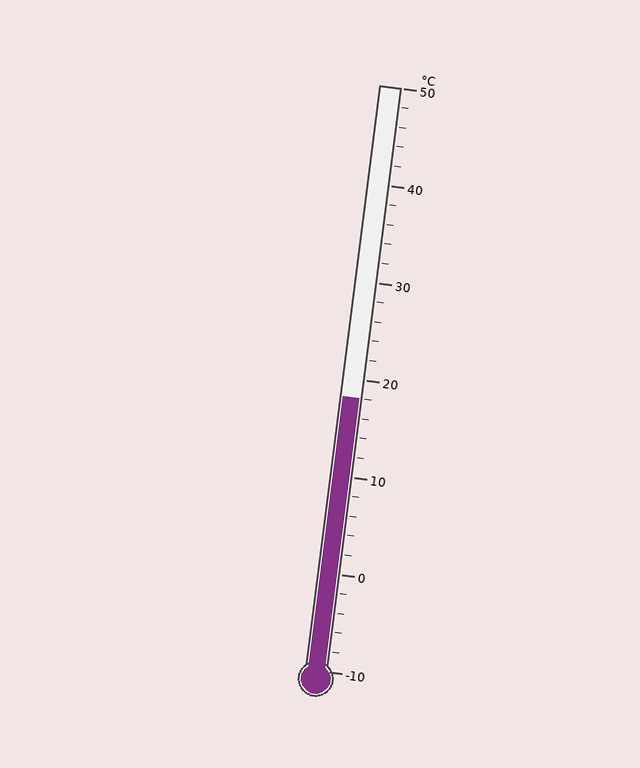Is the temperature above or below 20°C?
The temperature is below 20°C.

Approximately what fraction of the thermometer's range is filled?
The thermometer is filled to approximately 45% of its range.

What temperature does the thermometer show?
The thermometer shows approximately 18°C.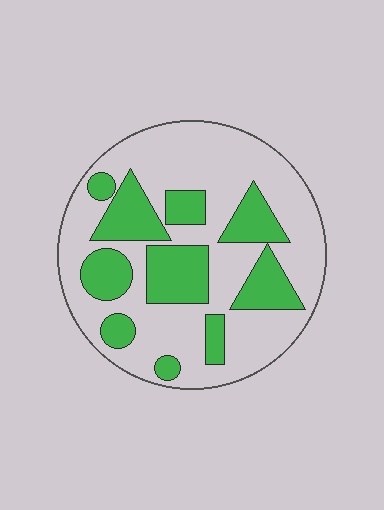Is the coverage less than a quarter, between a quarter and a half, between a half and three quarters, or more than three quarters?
Between a quarter and a half.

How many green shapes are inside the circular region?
10.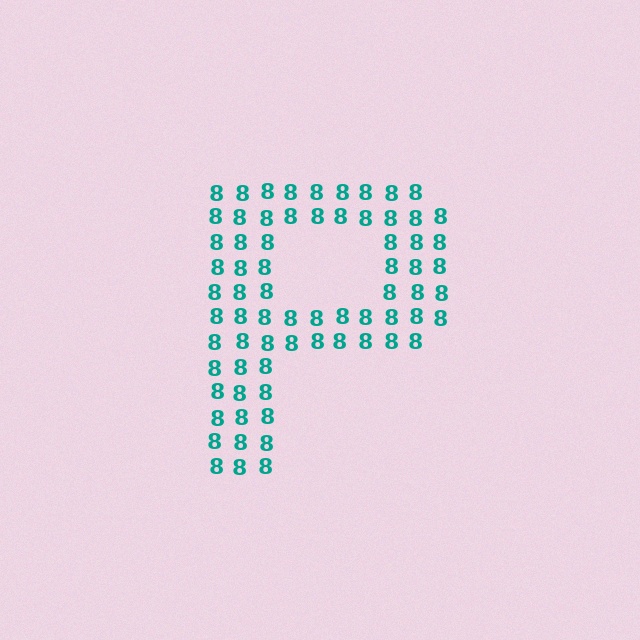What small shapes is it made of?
It is made of small digit 8's.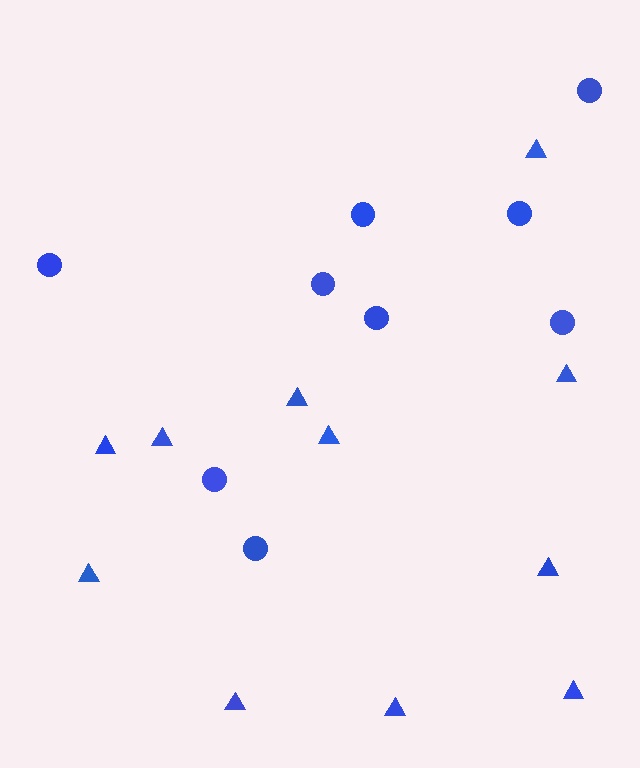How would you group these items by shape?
There are 2 groups: one group of circles (9) and one group of triangles (11).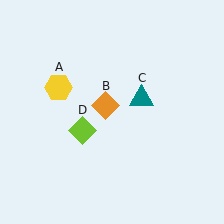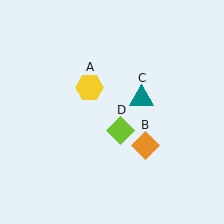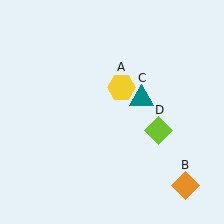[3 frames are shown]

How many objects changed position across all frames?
3 objects changed position: yellow hexagon (object A), orange diamond (object B), lime diamond (object D).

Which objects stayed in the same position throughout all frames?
Teal triangle (object C) remained stationary.